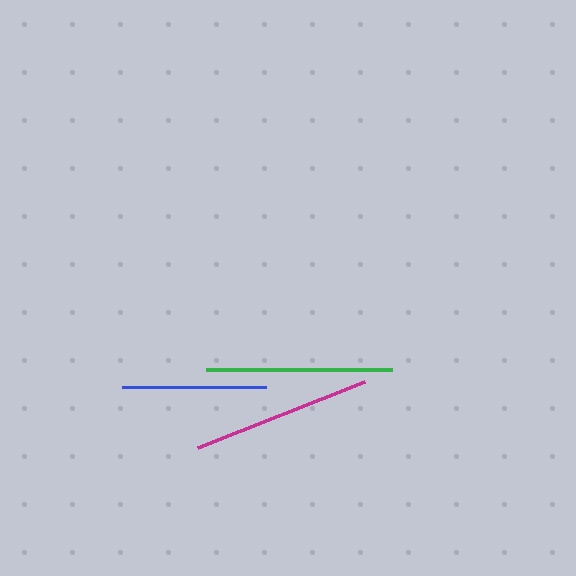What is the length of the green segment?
The green segment is approximately 186 pixels long.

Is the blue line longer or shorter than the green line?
The green line is longer than the blue line.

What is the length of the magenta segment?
The magenta segment is approximately 179 pixels long.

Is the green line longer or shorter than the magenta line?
The green line is longer than the magenta line.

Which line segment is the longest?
The green line is the longest at approximately 186 pixels.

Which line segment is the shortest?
The blue line is the shortest at approximately 145 pixels.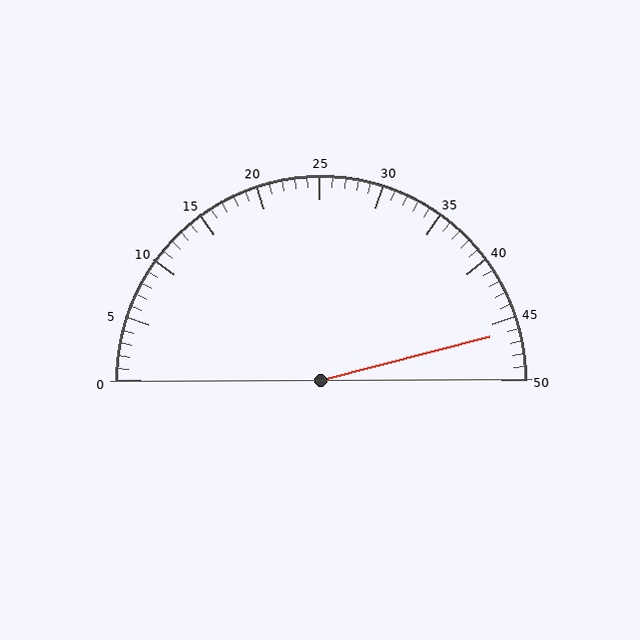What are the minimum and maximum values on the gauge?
The gauge ranges from 0 to 50.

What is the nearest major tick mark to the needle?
The nearest major tick mark is 45.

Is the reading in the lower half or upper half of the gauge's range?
The reading is in the upper half of the range (0 to 50).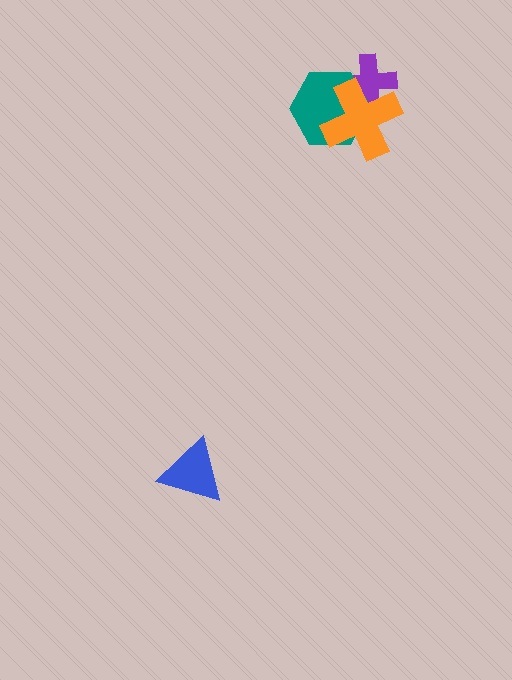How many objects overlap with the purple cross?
2 objects overlap with the purple cross.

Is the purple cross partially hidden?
Yes, it is partially covered by another shape.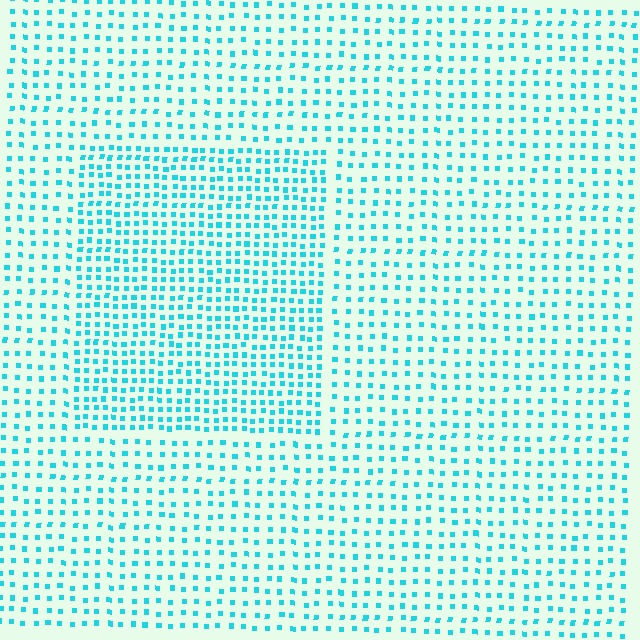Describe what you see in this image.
The image contains small cyan elements arranged at two different densities. A rectangle-shaped region is visible where the elements are more densely packed than the surrounding area.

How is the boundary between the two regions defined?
The boundary is defined by a change in element density (approximately 1.7x ratio). All elements are the same color, size, and shape.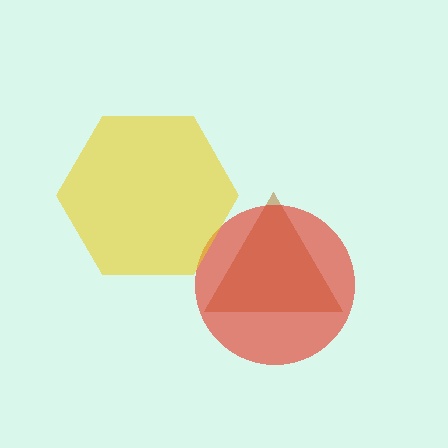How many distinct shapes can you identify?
There are 3 distinct shapes: a brown triangle, a red circle, a yellow hexagon.